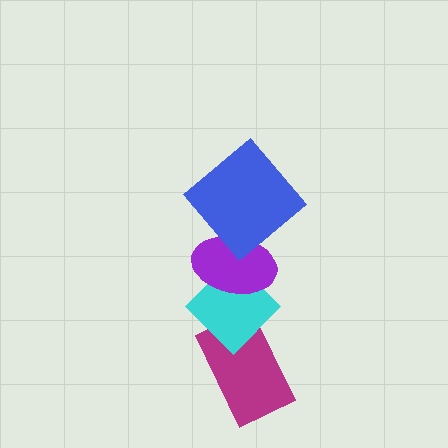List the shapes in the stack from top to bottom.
From top to bottom: the blue diamond, the purple ellipse, the cyan diamond, the magenta rectangle.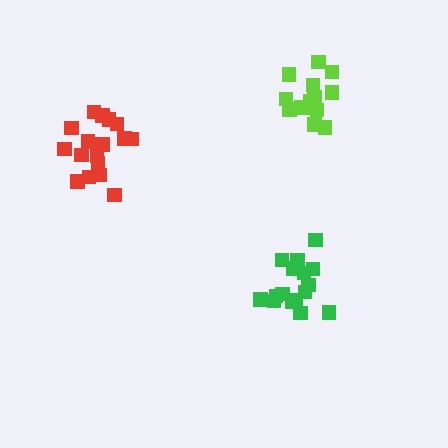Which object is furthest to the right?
The lime cluster is rightmost.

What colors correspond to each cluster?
The clusters are colored: green, red, lime.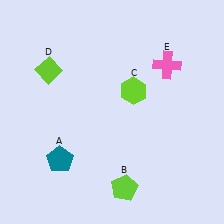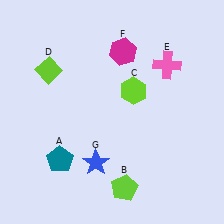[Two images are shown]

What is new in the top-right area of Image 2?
A magenta hexagon (F) was added in the top-right area of Image 2.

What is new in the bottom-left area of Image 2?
A blue star (G) was added in the bottom-left area of Image 2.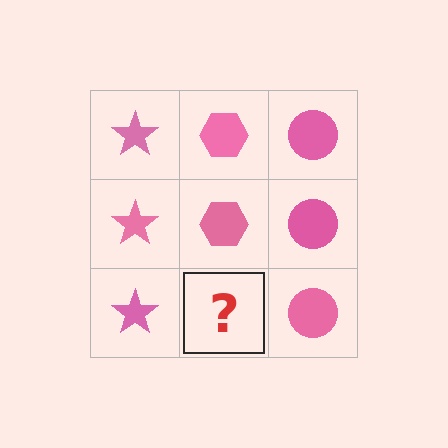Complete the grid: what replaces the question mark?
The question mark should be replaced with a pink hexagon.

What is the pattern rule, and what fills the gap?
The rule is that each column has a consistent shape. The gap should be filled with a pink hexagon.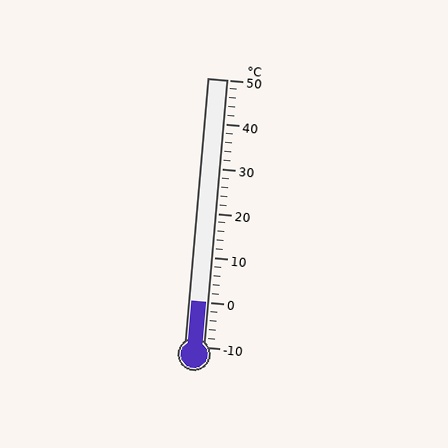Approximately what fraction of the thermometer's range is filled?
The thermometer is filled to approximately 15% of its range.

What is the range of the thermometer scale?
The thermometer scale ranges from -10°C to 50°C.